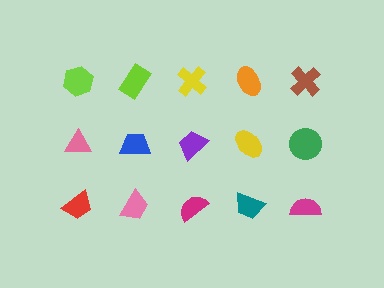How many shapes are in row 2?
5 shapes.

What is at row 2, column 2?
A blue trapezoid.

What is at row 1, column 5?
A brown cross.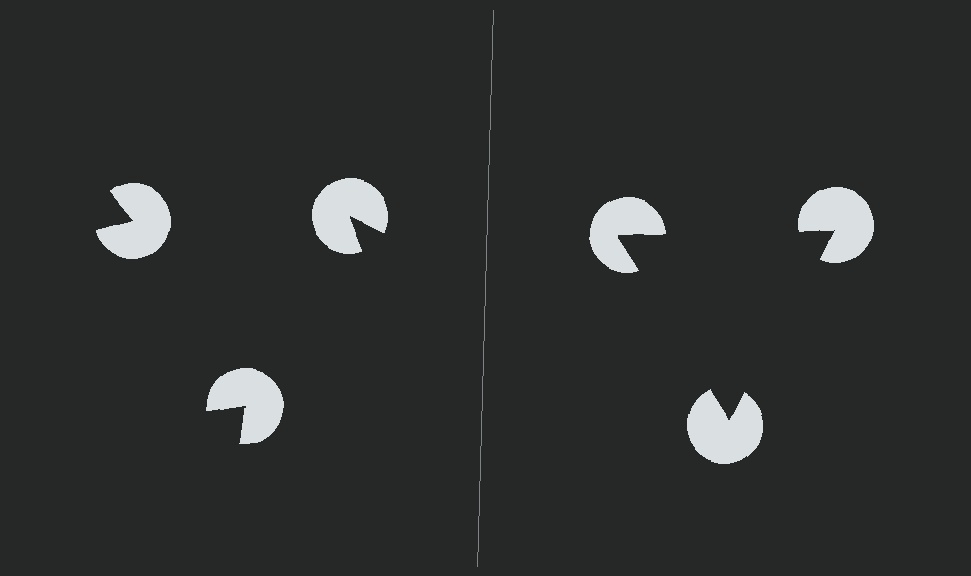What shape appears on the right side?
An illusory triangle.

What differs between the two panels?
The pac-man discs are positioned identically on both sides; only the wedge orientations differ. On the right they align to a triangle; on the left they are misaligned.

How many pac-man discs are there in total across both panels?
6 — 3 on each side.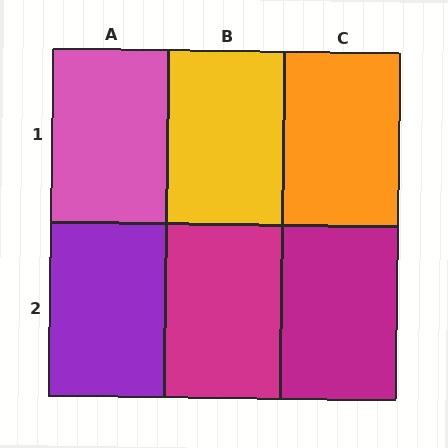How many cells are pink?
1 cell is pink.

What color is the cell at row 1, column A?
Pink.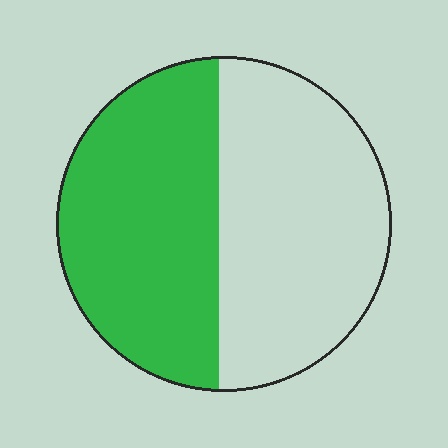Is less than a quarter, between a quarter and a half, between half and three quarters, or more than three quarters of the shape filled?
Between a quarter and a half.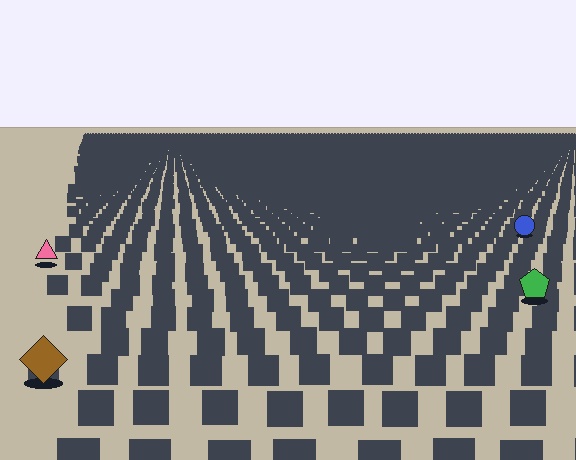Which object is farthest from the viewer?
The blue circle is farthest from the viewer. It appears smaller and the ground texture around it is denser.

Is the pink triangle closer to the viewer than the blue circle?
Yes. The pink triangle is closer — you can tell from the texture gradient: the ground texture is coarser near it.